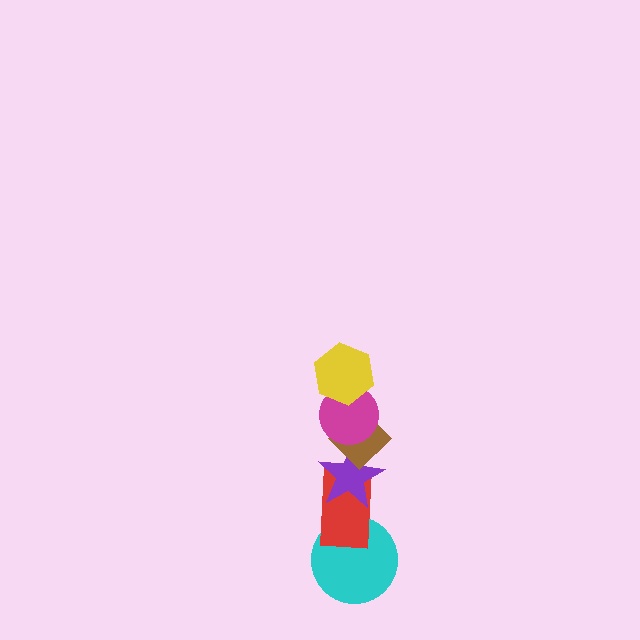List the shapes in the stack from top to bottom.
From top to bottom: the yellow hexagon, the magenta circle, the brown diamond, the purple star, the red rectangle, the cyan circle.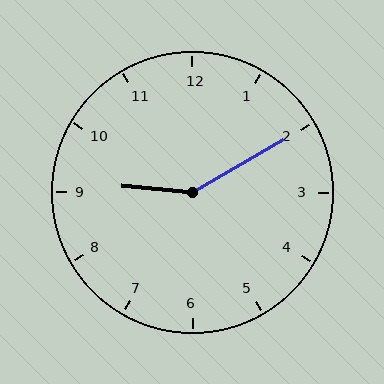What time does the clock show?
9:10.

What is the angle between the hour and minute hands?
Approximately 145 degrees.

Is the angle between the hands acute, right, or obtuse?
It is obtuse.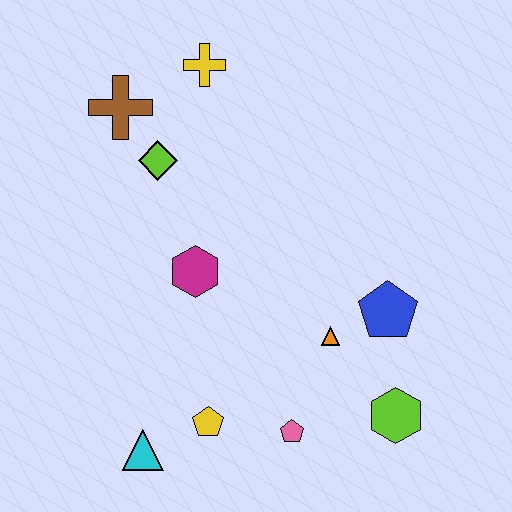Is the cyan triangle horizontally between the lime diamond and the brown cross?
Yes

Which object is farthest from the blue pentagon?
The brown cross is farthest from the blue pentagon.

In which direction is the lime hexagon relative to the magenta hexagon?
The lime hexagon is to the right of the magenta hexagon.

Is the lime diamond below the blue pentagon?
No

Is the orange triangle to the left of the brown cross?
No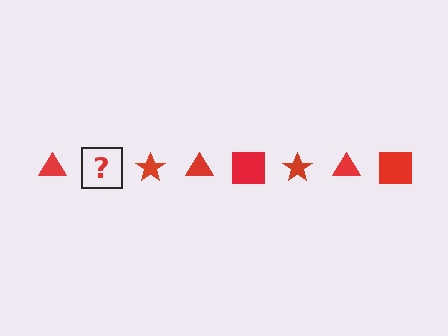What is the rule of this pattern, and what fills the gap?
The rule is that the pattern cycles through triangle, square, star shapes in red. The gap should be filled with a red square.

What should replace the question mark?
The question mark should be replaced with a red square.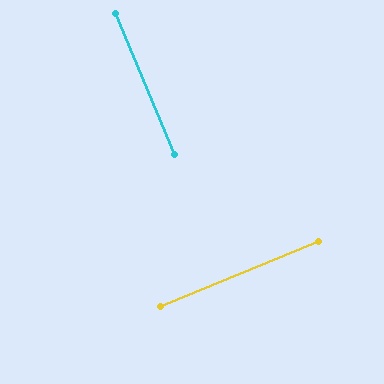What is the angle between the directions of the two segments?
Approximately 89 degrees.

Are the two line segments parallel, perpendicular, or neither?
Perpendicular — they meet at approximately 89°.